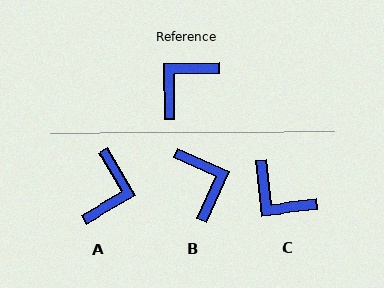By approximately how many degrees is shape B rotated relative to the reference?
Approximately 115 degrees clockwise.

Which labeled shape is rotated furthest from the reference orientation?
A, about 151 degrees away.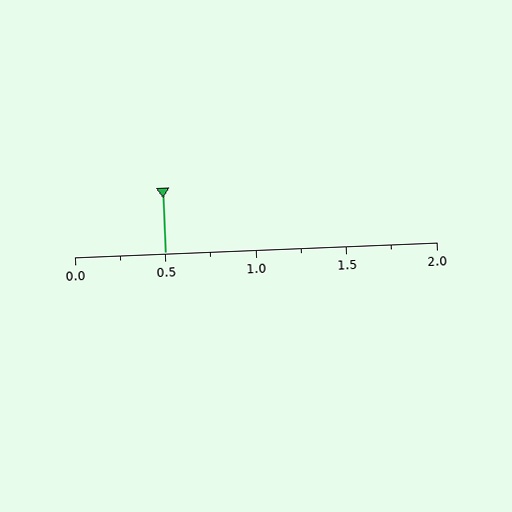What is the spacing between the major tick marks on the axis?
The major ticks are spaced 0.5 apart.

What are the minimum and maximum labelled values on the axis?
The axis runs from 0.0 to 2.0.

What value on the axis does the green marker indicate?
The marker indicates approximately 0.5.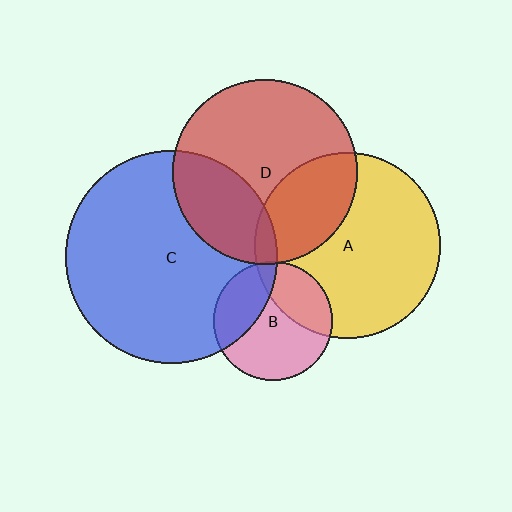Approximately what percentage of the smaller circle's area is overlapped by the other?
Approximately 30%.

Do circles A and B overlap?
Yes.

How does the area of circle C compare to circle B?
Approximately 3.2 times.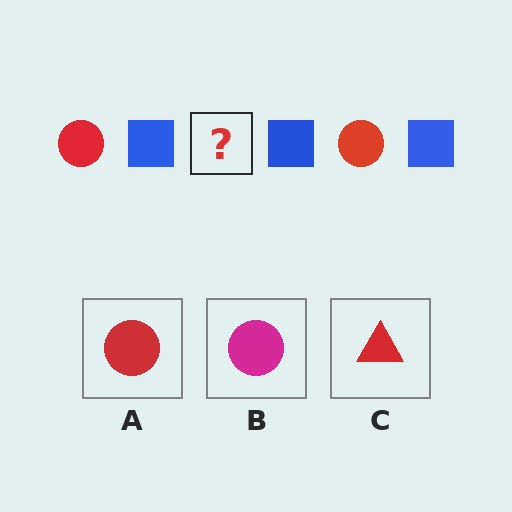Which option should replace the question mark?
Option A.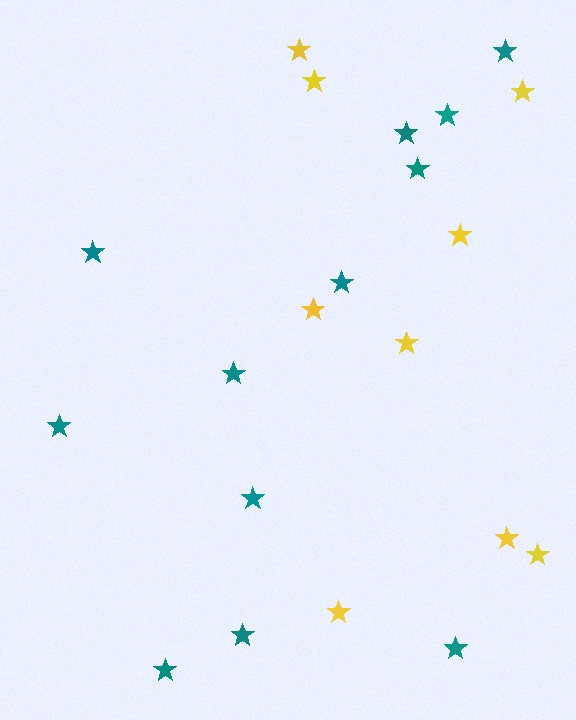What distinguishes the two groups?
There are 2 groups: one group of yellow stars (9) and one group of teal stars (12).